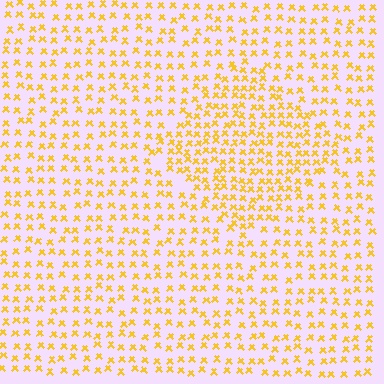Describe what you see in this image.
The image contains small yellow elements arranged at two different densities. A diamond-shaped region is visible where the elements are more densely packed than the surrounding area.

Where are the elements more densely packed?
The elements are more densely packed inside the diamond boundary.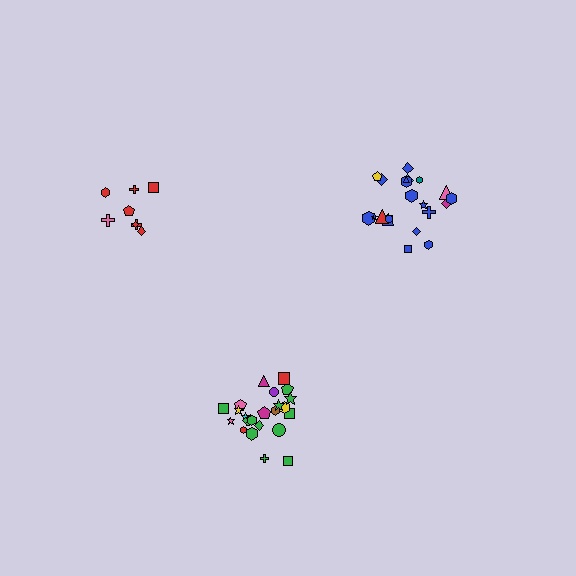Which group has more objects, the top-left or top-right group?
The top-right group.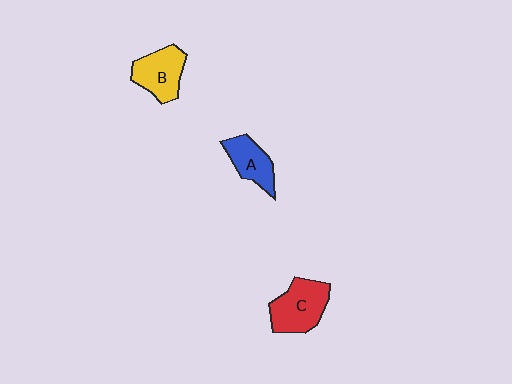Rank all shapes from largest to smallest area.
From largest to smallest: C (red), B (yellow), A (blue).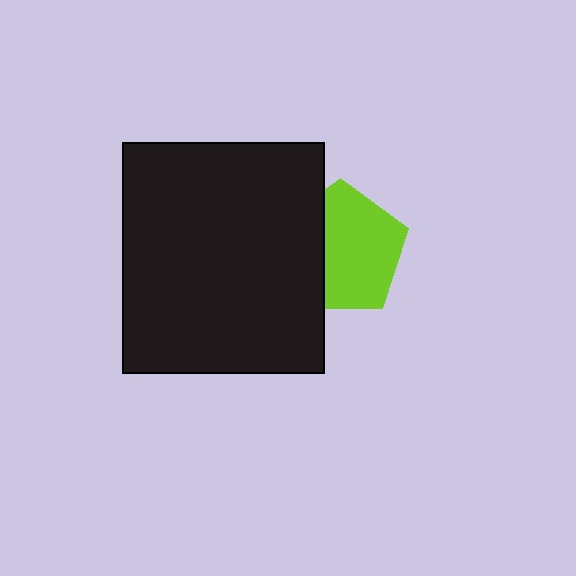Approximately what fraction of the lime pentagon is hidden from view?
Roughly 35% of the lime pentagon is hidden behind the black rectangle.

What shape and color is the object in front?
The object in front is a black rectangle.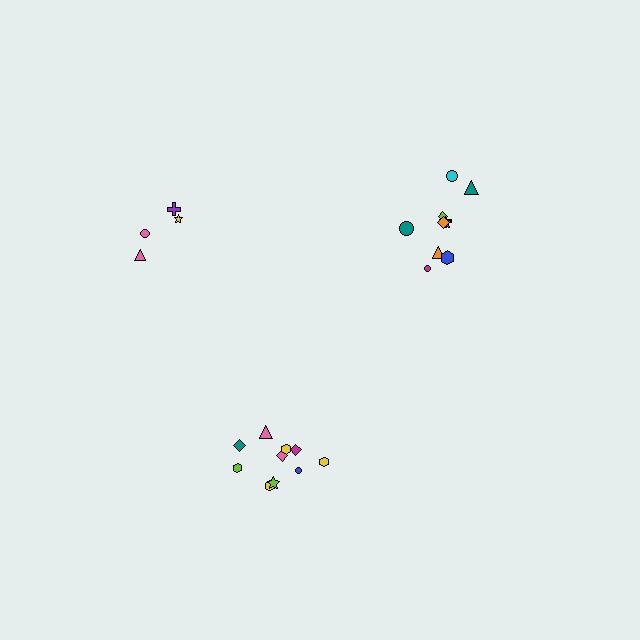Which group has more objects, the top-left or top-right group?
The top-right group.